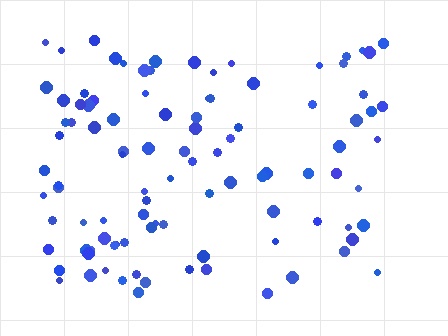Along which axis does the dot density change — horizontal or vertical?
Horizontal.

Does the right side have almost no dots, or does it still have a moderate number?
Still a moderate number, just noticeably fewer than the left.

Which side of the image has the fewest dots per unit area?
The right.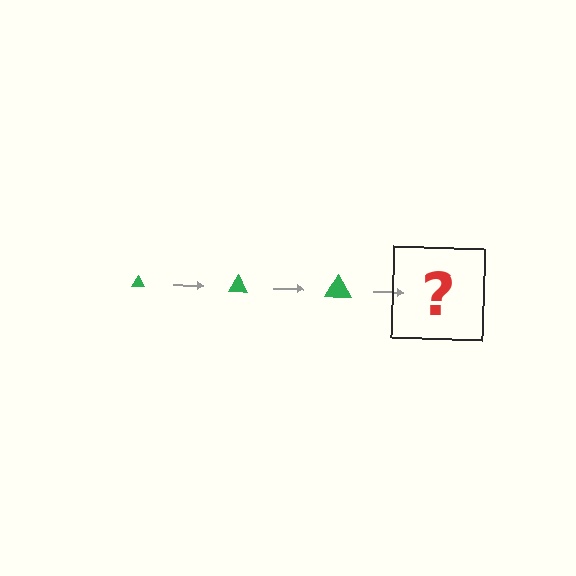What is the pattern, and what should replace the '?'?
The pattern is that the triangle gets progressively larger each step. The '?' should be a green triangle, larger than the previous one.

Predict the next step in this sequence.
The next step is a green triangle, larger than the previous one.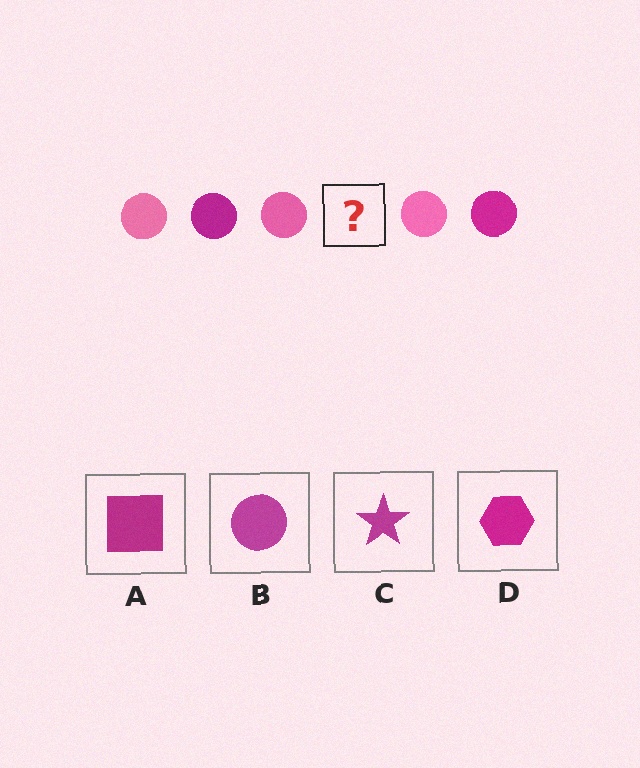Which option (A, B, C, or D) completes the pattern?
B.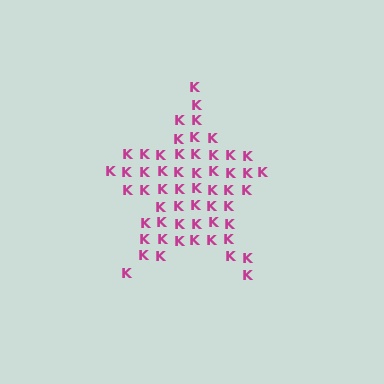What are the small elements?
The small elements are letter K's.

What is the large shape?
The large shape is a star.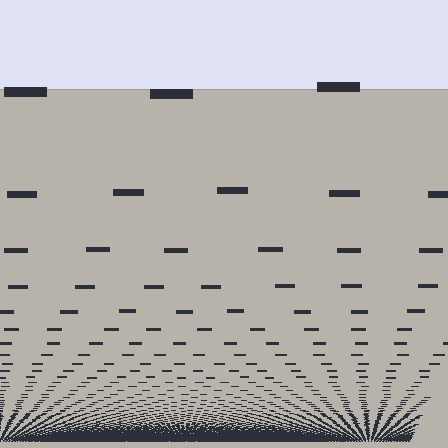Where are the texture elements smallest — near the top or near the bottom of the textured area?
Near the bottom.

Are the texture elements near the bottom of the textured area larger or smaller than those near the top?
Smaller. The gradient is inverted — elements near the bottom are smaller and denser.